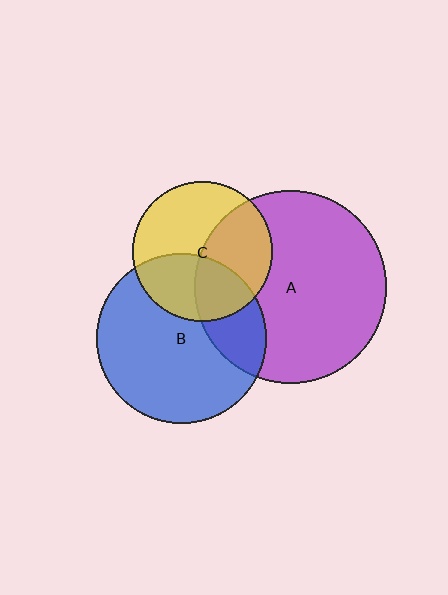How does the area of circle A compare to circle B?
Approximately 1.3 times.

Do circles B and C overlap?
Yes.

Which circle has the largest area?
Circle A (purple).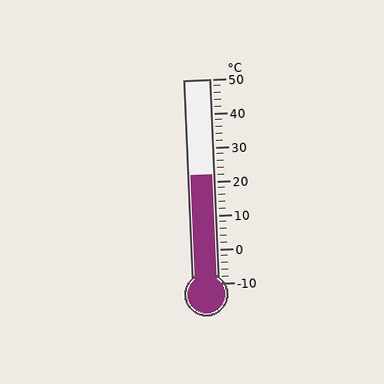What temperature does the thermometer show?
The thermometer shows approximately 22°C.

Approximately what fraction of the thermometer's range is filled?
The thermometer is filled to approximately 55% of its range.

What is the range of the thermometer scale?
The thermometer scale ranges from -10°C to 50°C.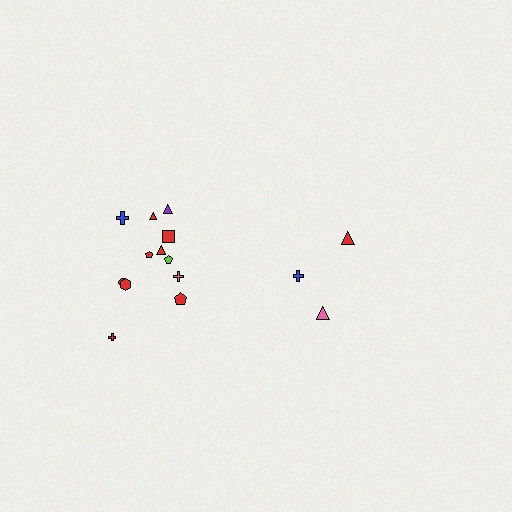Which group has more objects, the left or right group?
The left group.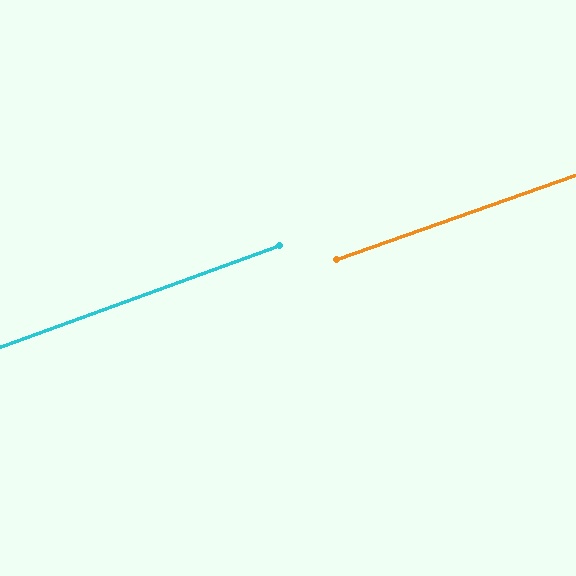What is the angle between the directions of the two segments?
Approximately 0 degrees.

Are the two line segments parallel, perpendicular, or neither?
Parallel — their directions differ by only 0.4°.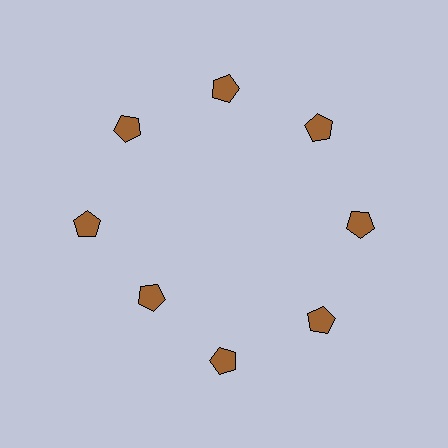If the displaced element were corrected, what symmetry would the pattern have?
It would have 8-fold rotational symmetry — the pattern would map onto itself every 45 degrees.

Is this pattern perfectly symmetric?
No. The 8 brown pentagons are arranged in a ring, but one element near the 8 o'clock position is pulled inward toward the center, breaking the 8-fold rotational symmetry.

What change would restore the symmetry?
The symmetry would be restored by moving it outward, back onto the ring so that all 8 pentagons sit at equal angles and equal distance from the center.